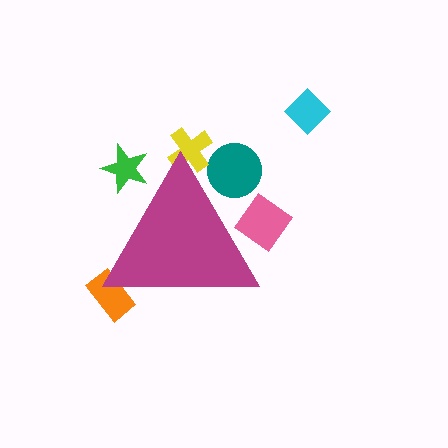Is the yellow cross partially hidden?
Yes, the yellow cross is partially hidden behind the magenta triangle.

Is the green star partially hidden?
Yes, the green star is partially hidden behind the magenta triangle.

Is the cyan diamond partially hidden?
No, the cyan diamond is fully visible.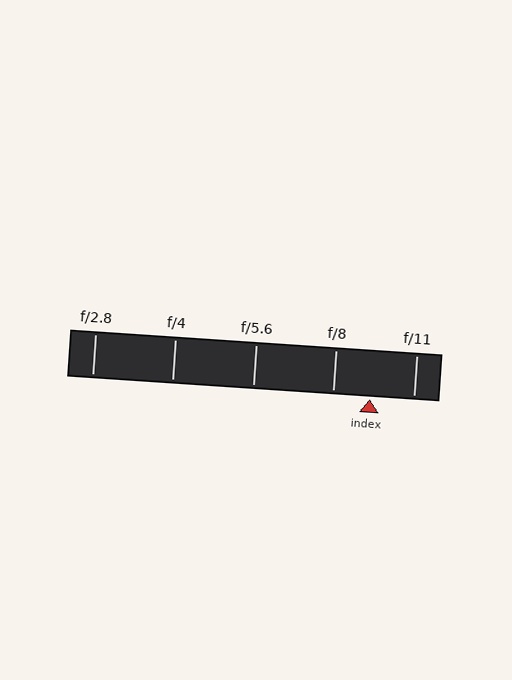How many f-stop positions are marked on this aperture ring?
There are 5 f-stop positions marked.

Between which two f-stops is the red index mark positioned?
The index mark is between f/8 and f/11.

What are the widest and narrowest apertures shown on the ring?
The widest aperture shown is f/2.8 and the narrowest is f/11.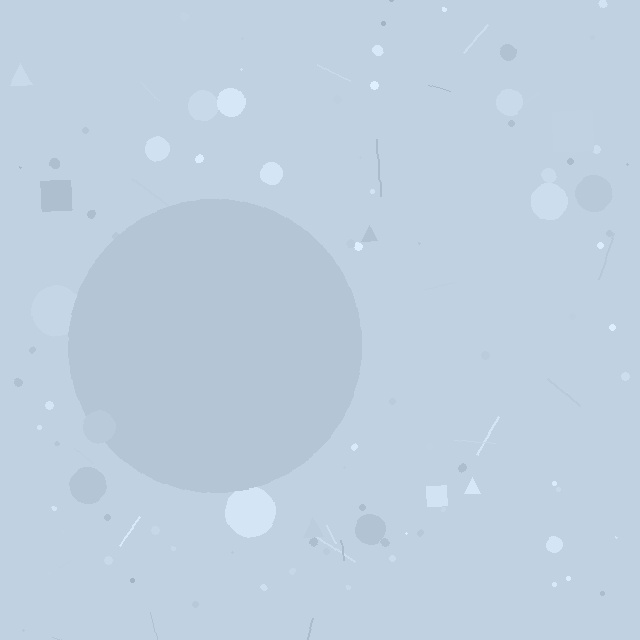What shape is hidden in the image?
A circle is hidden in the image.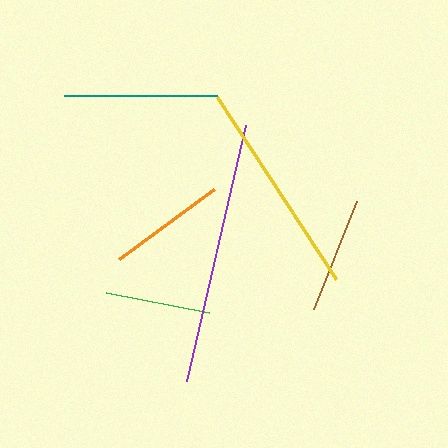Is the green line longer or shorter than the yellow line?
The yellow line is longer than the green line.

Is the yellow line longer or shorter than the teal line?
The yellow line is longer than the teal line.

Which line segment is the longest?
The purple line is the longest at approximately 263 pixels.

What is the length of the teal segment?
The teal segment is approximately 153 pixels long.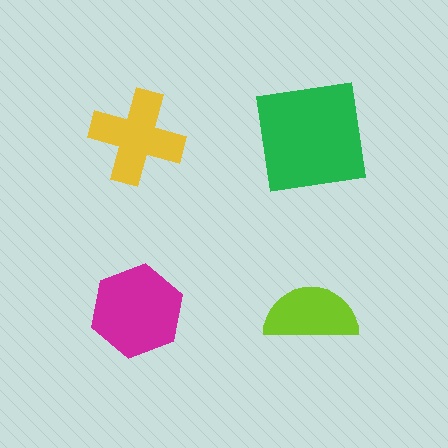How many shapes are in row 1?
2 shapes.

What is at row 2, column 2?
A lime semicircle.